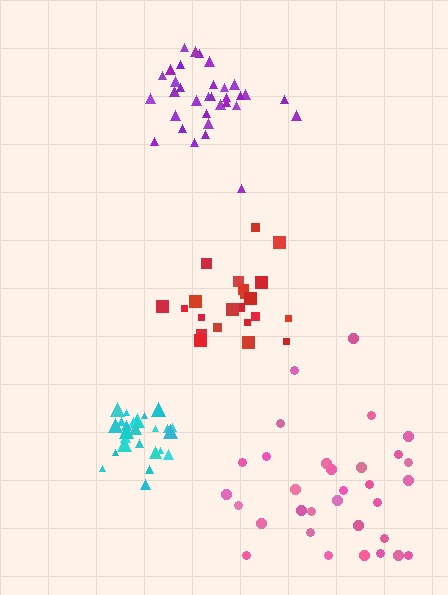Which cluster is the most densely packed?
Cyan.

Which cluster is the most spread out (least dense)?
Pink.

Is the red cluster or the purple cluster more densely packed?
Purple.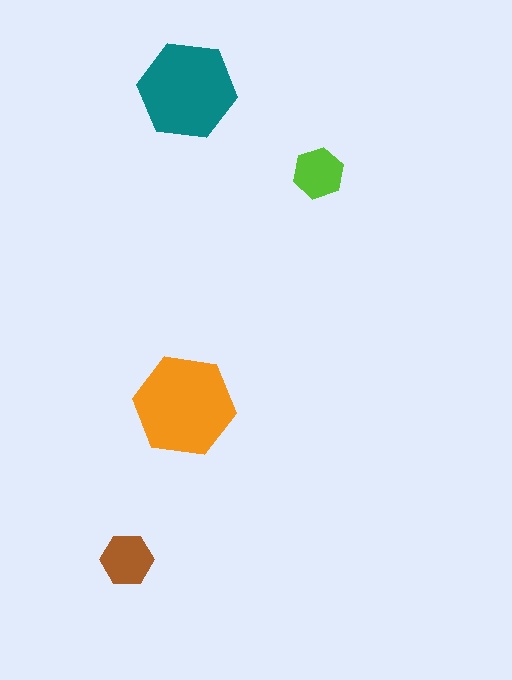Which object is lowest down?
The brown hexagon is bottommost.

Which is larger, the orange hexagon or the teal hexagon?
The orange one.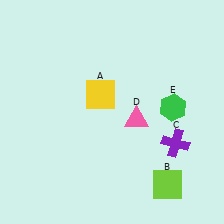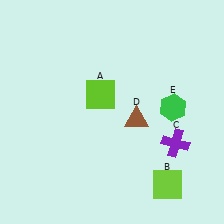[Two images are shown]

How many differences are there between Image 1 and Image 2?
There are 2 differences between the two images.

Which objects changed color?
A changed from yellow to lime. D changed from pink to brown.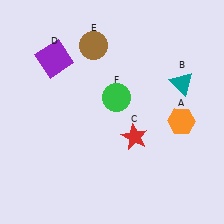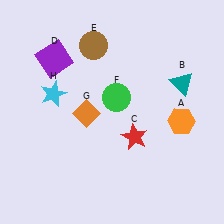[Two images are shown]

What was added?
An orange diamond (G), a cyan star (H) were added in Image 2.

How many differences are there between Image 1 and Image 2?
There are 2 differences between the two images.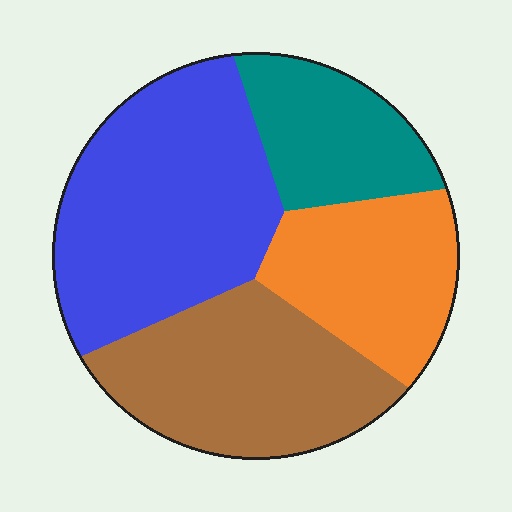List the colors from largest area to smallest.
From largest to smallest: blue, brown, orange, teal.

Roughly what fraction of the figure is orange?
Orange takes up about one fifth (1/5) of the figure.